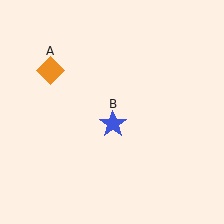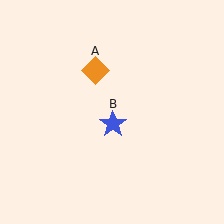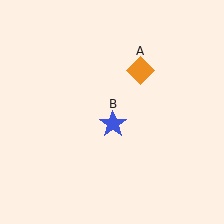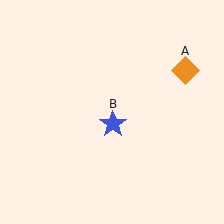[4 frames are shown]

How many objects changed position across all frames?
1 object changed position: orange diamond (object A).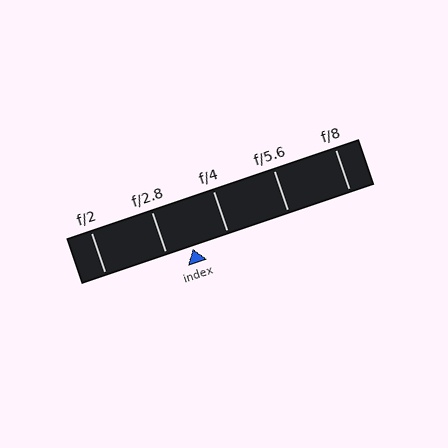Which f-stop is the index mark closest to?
The index mark is closest to f/2.8.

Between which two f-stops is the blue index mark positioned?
The index mark is between f/2.8 and f/4.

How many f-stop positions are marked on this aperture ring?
There are 5 f-stop positions marked.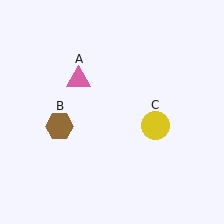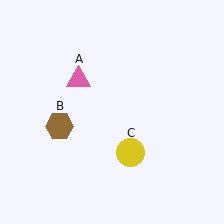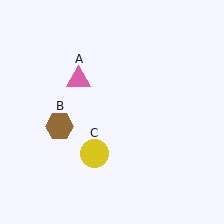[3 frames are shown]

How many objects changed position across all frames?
1 object changed position: yellow circle (object C).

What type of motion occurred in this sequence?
The yellow circle (object C) rotated clockwise around the center of the scene.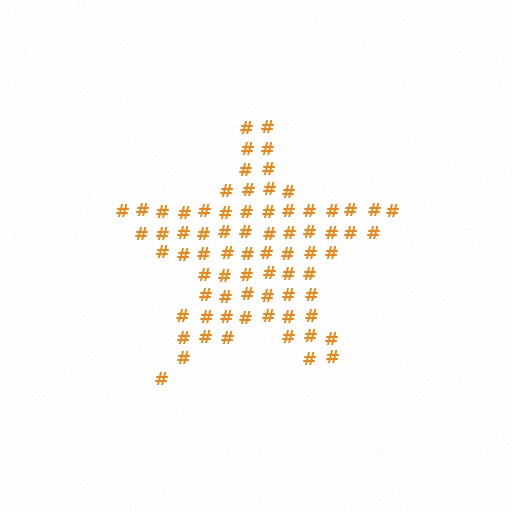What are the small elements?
The small elements are hash symbols.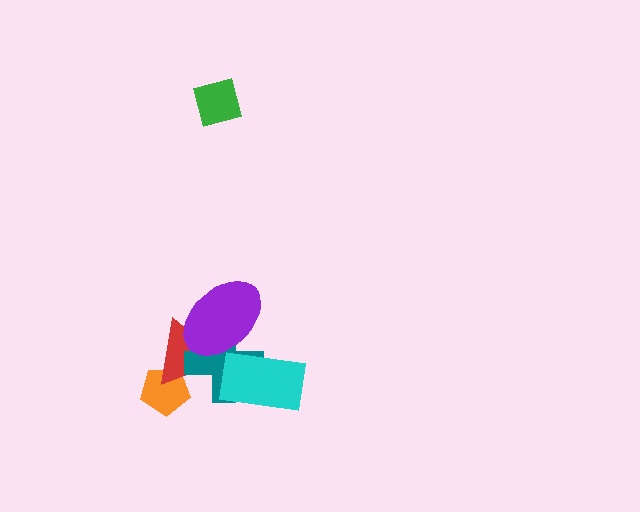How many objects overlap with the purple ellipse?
3 objects overlap with the purple ellipse.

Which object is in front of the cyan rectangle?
The purple ellipse is in front of the cyan rectangle.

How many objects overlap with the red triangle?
3 objects overlap with the red triangle.